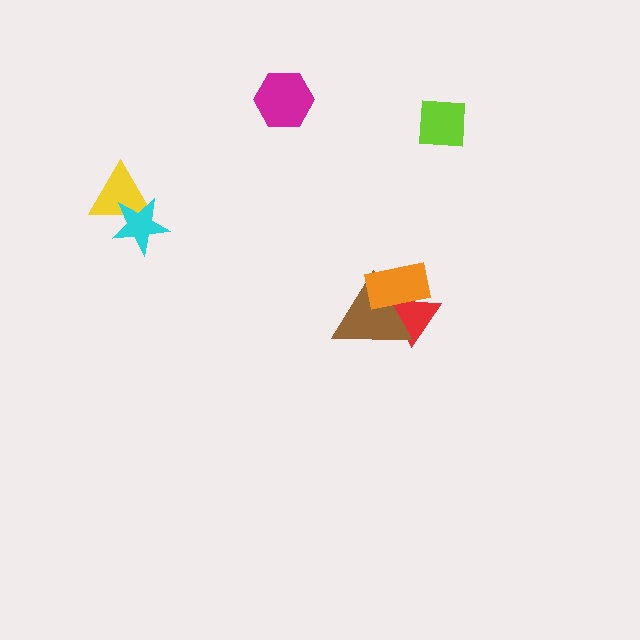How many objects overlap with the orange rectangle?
2 objects overlap with the orange rectangle.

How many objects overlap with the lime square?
0 objects overlap with the lime square.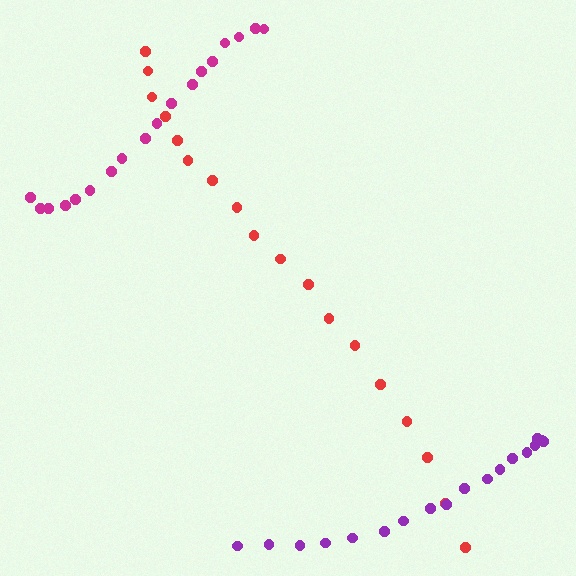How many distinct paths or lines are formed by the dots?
There are 3 distinct paths.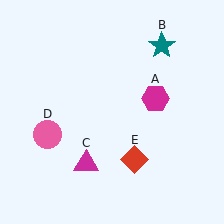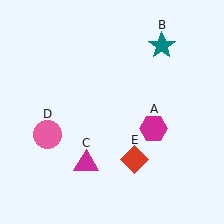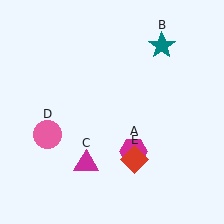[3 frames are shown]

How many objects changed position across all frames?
1 object changed position: magenta hexagon (object A).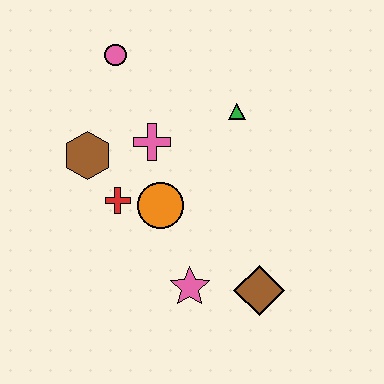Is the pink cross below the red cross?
No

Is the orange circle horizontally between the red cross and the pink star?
Yes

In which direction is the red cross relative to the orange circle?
The red cross is to the left of the orange circle.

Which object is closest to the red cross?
The orange circle is closest to the red cross.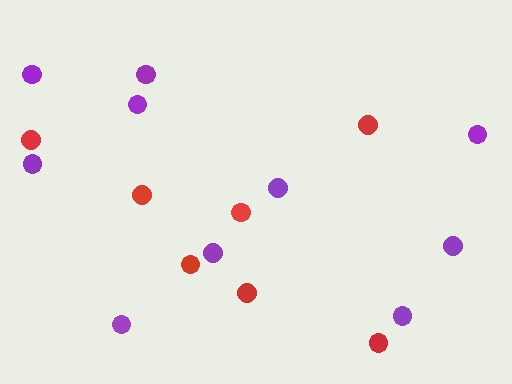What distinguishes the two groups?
There are 2 groups: one group of red circles (7) and one group of purple circles (10).